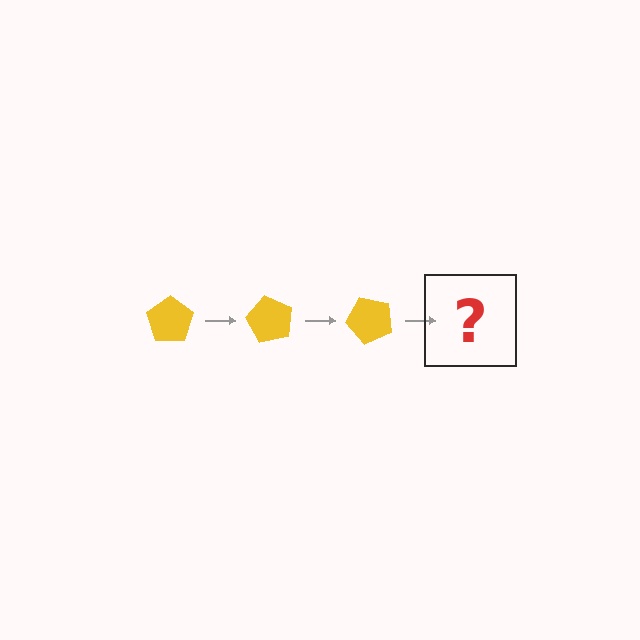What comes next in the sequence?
The next element should be a yellow pentagon rotated 180 degrees.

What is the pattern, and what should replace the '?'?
The pattern is that the pentagon rotates 60 degrees each step. The '?' should be a yellow pentagon rotated 180 degrees.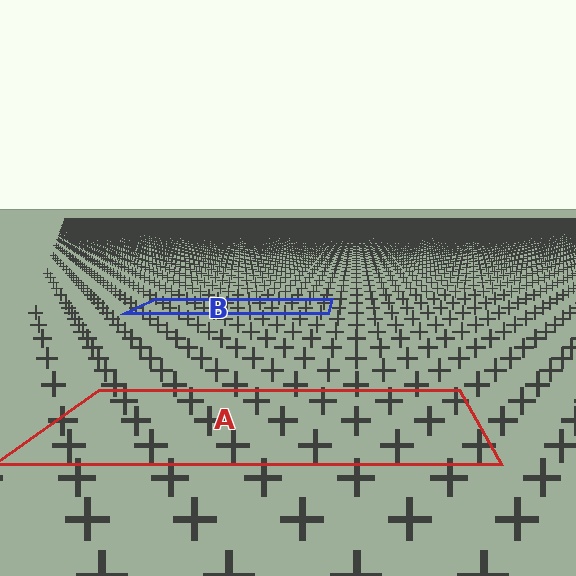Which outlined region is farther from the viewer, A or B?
Region B is farther from the viewer — the texture elements inside it appear smaller and more densely packed.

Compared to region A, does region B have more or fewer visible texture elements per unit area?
Region B has more texture elements per unit area — they are packed more densely because it is farther away.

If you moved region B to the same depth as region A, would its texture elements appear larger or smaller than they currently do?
They would appear larger. At a closer depth, the same texture elements are projected at a bigger on-screen size.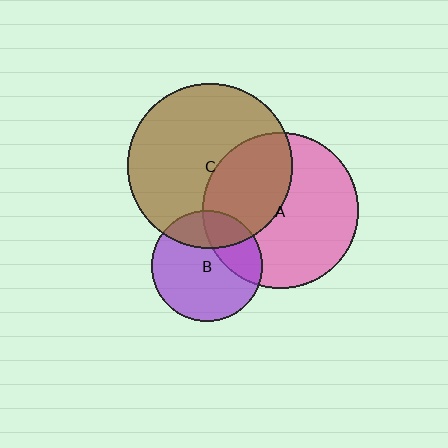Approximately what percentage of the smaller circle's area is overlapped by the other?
Approximately 25%.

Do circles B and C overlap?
Yes.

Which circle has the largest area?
Circle C (brown).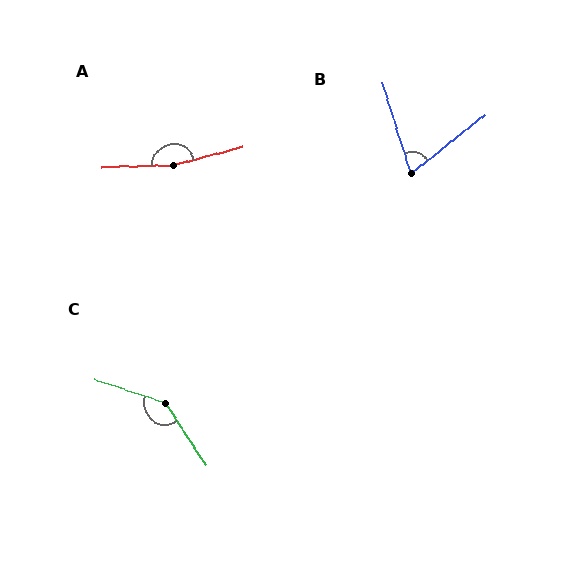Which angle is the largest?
A, at approximately 167 degrees.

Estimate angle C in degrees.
Approximately 141 degrees.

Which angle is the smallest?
B, at approximately 69 degrees.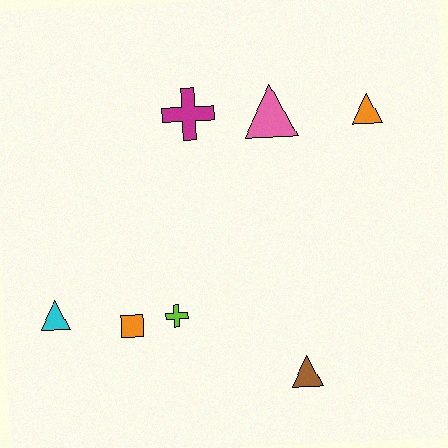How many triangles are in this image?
There are 4 triangles.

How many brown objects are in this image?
There is 1 brown object.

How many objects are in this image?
There are 7 objects.